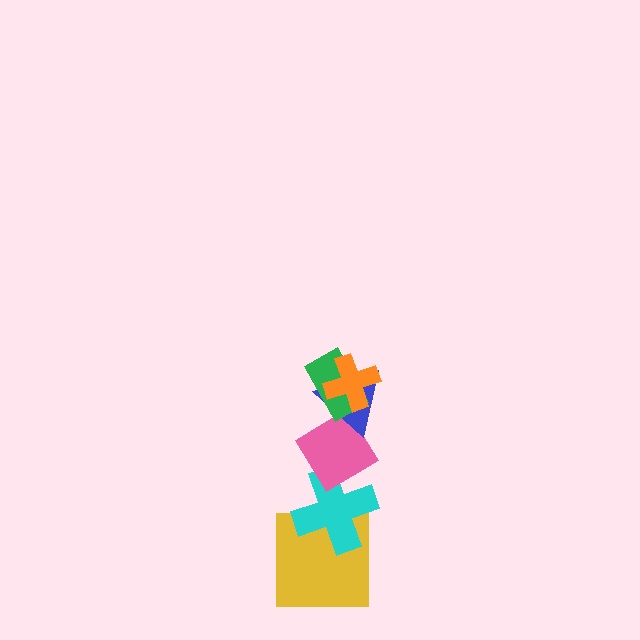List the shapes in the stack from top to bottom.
From top to bottom: the orange cross, the green rectangle, the blue triangle, the pink diamond, the cyan cross, the yellow square.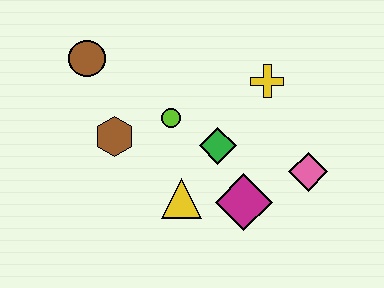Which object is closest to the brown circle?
The brown hexagon is closest to the brown circle.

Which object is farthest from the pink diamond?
The brown circle is farthest from the pink diamond.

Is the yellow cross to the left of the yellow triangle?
No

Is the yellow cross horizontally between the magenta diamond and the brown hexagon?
No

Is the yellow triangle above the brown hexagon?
No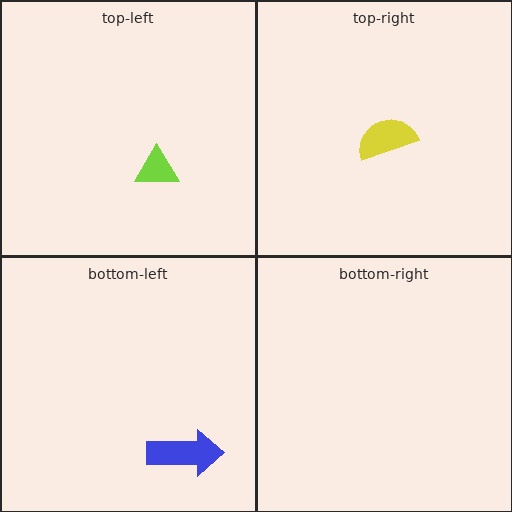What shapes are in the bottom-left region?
The blue arrow.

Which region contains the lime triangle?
The top-left region.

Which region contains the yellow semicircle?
The top-right region.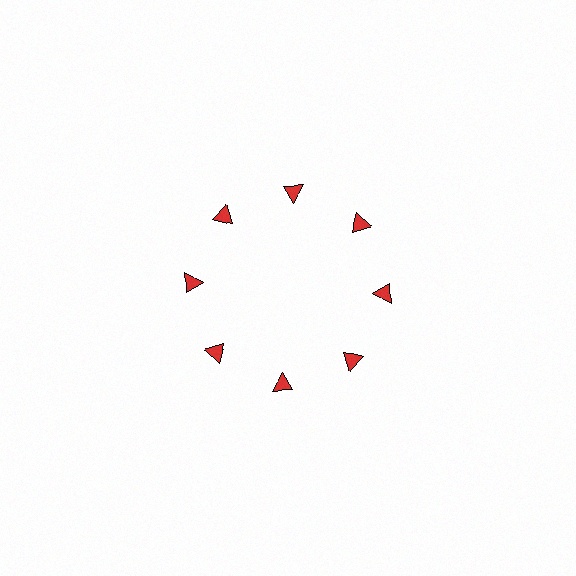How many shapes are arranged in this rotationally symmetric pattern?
There are 8 shapes, arranged in 8 groups of 1.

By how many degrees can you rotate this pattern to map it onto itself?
The pattern maps onto itself every 45 degrees of rotation.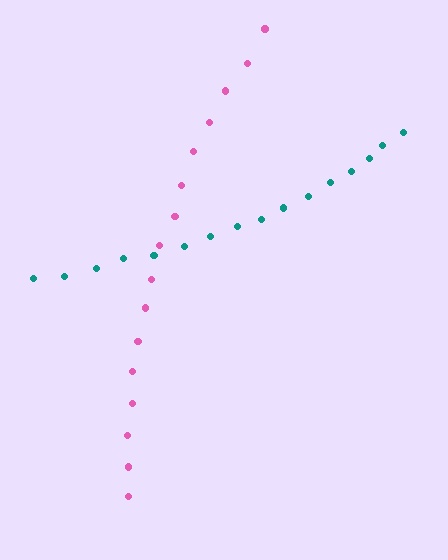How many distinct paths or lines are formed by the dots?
There are 2 distinct paths.